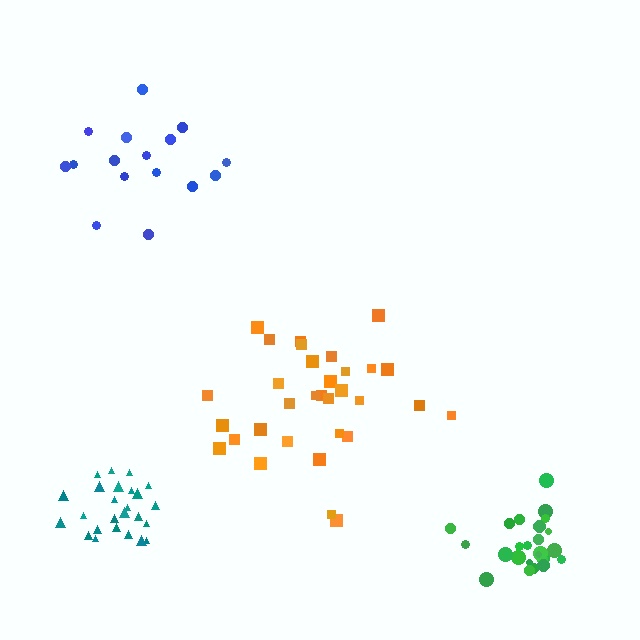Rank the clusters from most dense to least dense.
green, teal, orange, blue.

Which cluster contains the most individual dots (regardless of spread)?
Orange (32).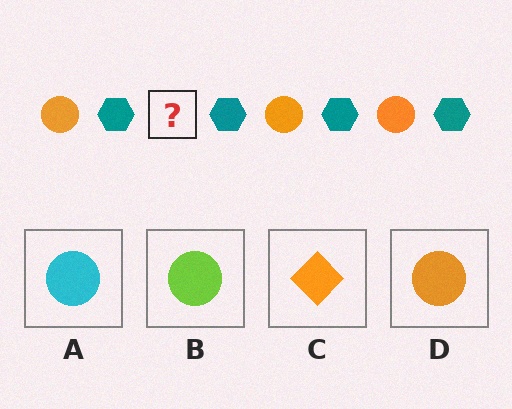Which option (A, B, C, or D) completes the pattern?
D.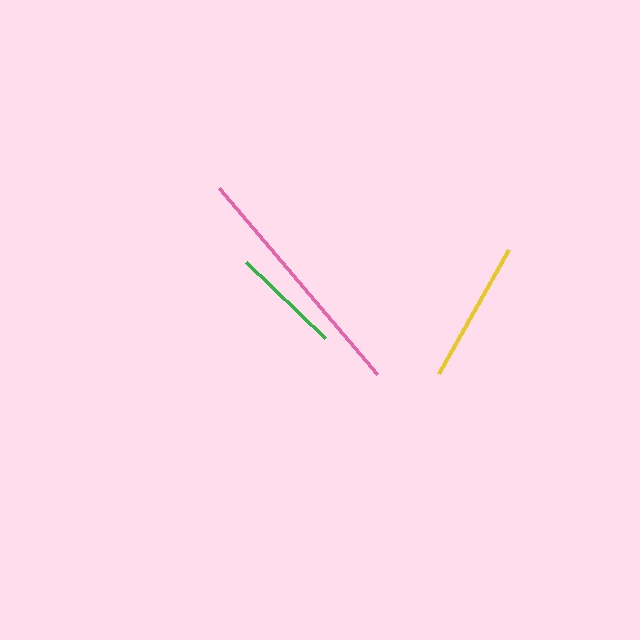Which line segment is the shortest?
The green line is the shortest at approximately 110 pixels.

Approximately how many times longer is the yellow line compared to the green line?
The yellow line is approximately 1.3 times the length of the green line.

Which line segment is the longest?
The pink line is the longest at approximately 244 pixels.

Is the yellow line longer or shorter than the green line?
The yellow line is longer than the green line.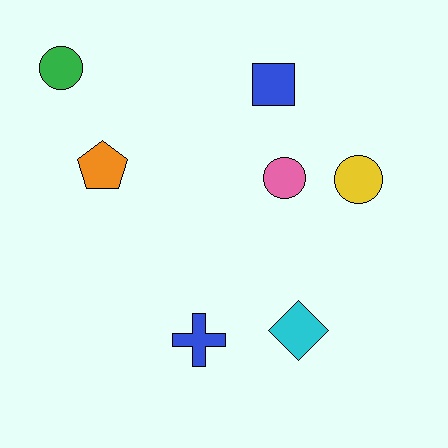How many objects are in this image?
There are 7 objects.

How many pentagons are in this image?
There is 1 pentagon.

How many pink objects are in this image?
There is 1 pink object.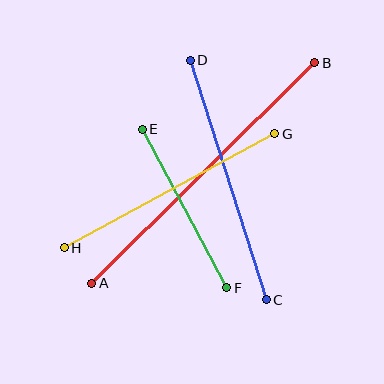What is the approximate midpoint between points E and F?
The midpoint is at approximately (185, 208) pixels.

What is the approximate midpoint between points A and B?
The midpoint is at approximately (203, 173) pixels.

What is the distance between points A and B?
The distance is approximately 314 pixels.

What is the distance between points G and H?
The distance is approximately 239 pixels.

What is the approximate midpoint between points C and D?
The midpoint is at approximately (228, 180) pixels.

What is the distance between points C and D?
The distance is approximately 251 pixels.